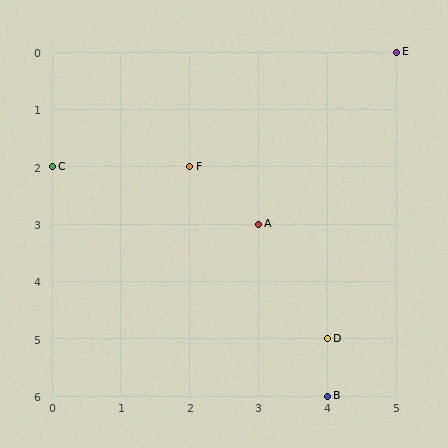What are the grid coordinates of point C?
Point C is at grid coordinates (0, 2).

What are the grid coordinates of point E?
Point E is at grid coordinates (5, 0).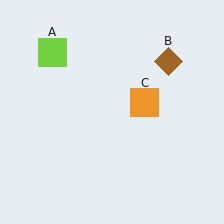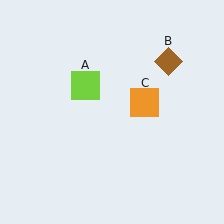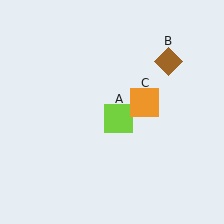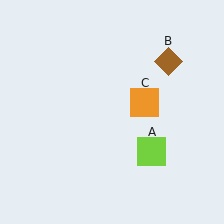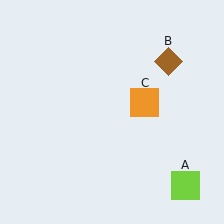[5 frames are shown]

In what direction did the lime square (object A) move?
The lime square (object A) moved down and to the right.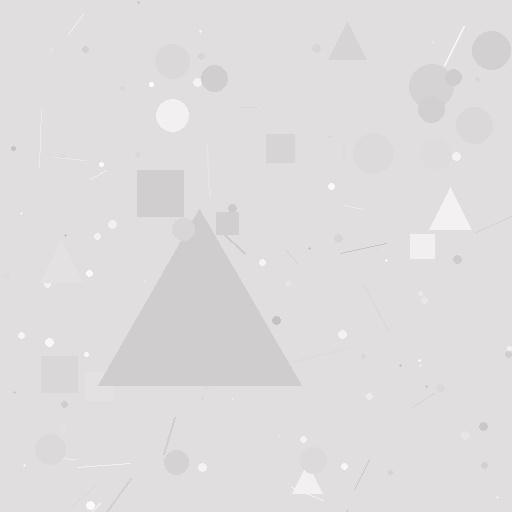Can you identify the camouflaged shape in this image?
The camouflaged shape is a triangle.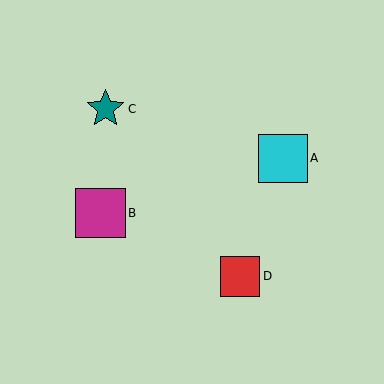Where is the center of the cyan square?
The center of the cyan square is at (283, 158).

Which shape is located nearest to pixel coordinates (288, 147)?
The cyan square (labeled A) at (283, 158) is nearest to that location.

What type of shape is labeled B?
Shape B is a magenta square.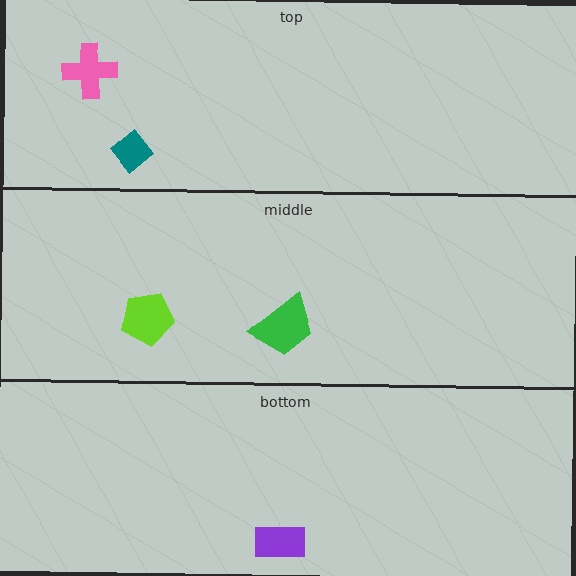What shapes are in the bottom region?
The purple rectangle.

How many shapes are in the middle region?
2.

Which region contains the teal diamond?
The top region.